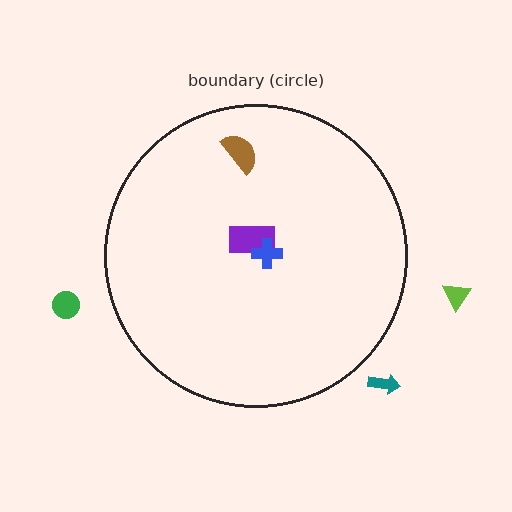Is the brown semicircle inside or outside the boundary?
Inside.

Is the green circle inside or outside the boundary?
Outside.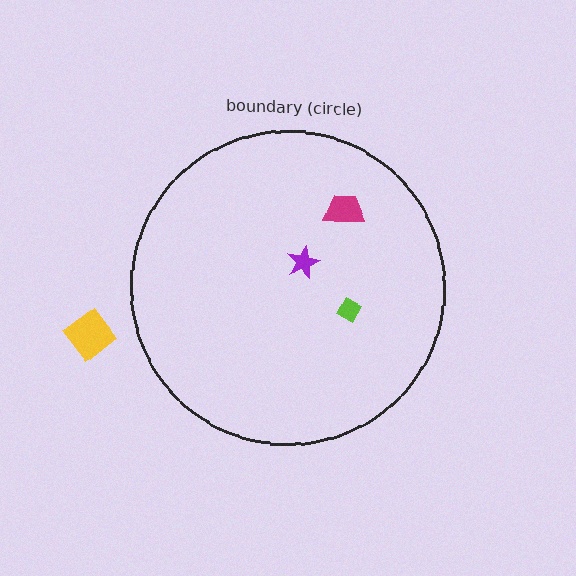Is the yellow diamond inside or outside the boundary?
Outside.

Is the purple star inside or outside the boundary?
Inside.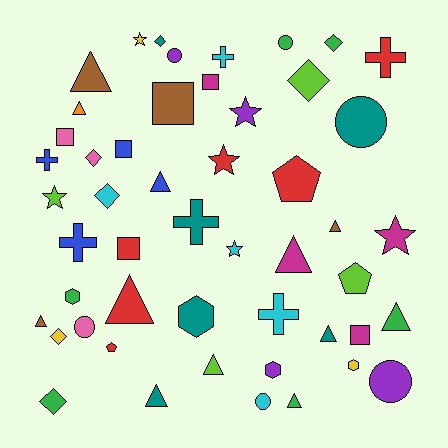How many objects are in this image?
There are 50 objects.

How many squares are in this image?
There are 6 squares.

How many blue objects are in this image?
There are 4 blue objects.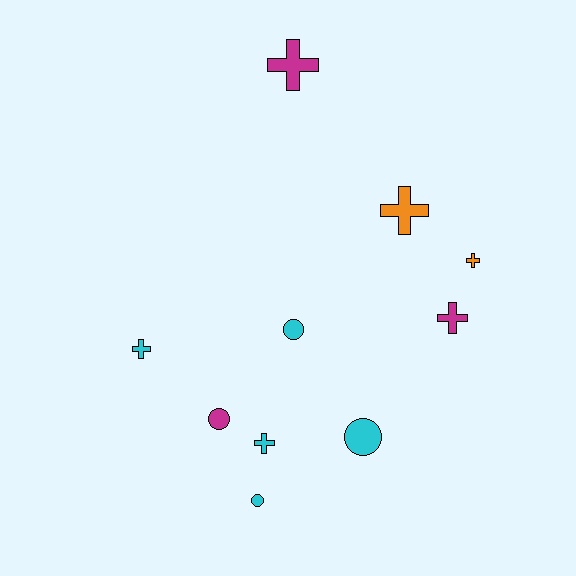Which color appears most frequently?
Cyan, with 5 objects.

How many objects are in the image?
There are 10 objects.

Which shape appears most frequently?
Cross, with 6 objects.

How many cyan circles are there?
There are 3 cyan circles.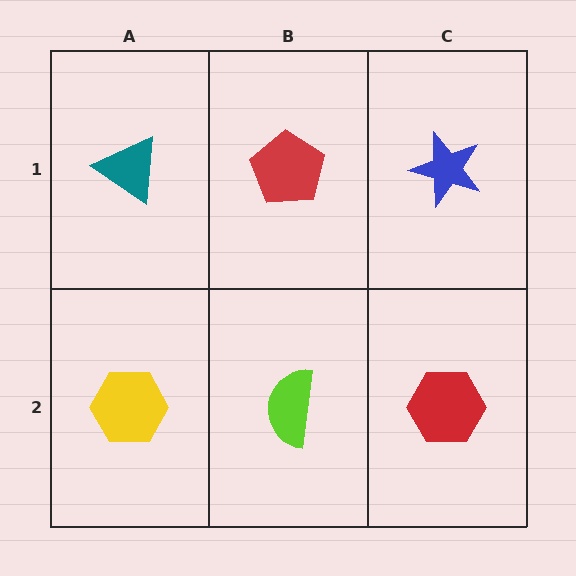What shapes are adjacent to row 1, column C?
A red hexagon (row 2, column C), a red pentagon (row 1, column B).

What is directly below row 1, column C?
A red hexagon.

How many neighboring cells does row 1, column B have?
3.